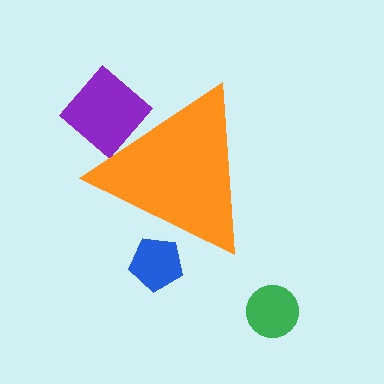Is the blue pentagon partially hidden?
Yes, the blue pentagon is partially hidden behind the orange triangle.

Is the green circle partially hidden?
No, the green circle is fully visible.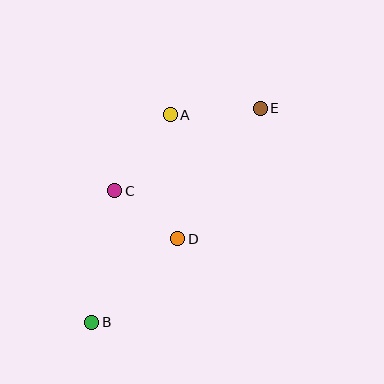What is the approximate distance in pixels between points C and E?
The distance between C and E is approximately 167 pixels.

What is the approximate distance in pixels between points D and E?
The distance between D and E is approximately 154 pixels.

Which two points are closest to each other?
Points C and D are closest to each other.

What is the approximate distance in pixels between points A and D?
The distance between A and D is approximately 125 pixels.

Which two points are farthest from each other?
Points B and E are farthest from each other.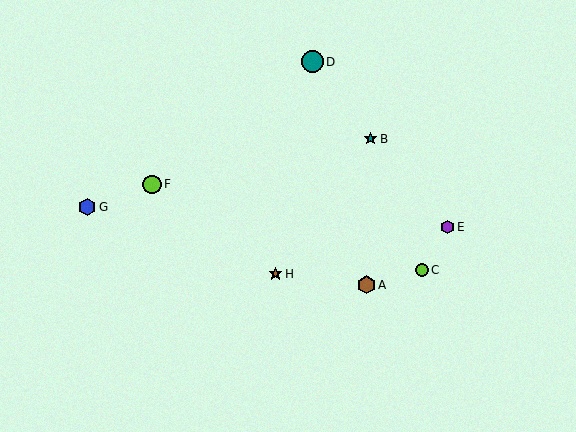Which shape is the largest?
The teal circle (labeled D) is the largest.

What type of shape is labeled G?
Shape G is a blue hexagon.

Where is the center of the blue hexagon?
The center of the blue hexagon is at (87, 207).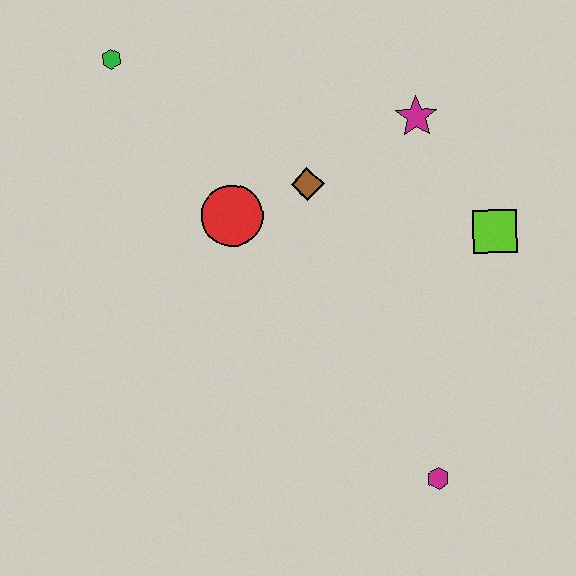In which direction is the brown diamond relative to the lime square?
The brown diamond is to the left of the lime square.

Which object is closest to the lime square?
The magenta star is closest to the lime square.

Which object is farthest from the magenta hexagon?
The green hexagon is farthest from the magenta hexagon.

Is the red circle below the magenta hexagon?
No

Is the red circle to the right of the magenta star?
No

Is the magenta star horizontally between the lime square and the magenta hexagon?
No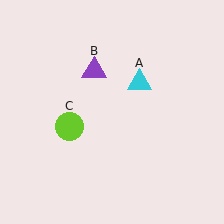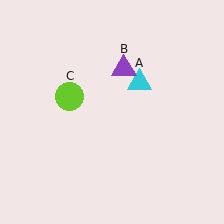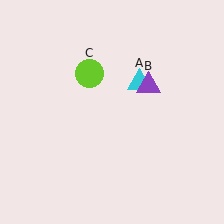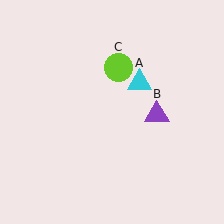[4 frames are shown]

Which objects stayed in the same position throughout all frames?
Cyan triangle (object A) remained stationary.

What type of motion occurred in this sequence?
The purple triangle (object B), lime circle (object C) rotated clockwise around the center of the scene.